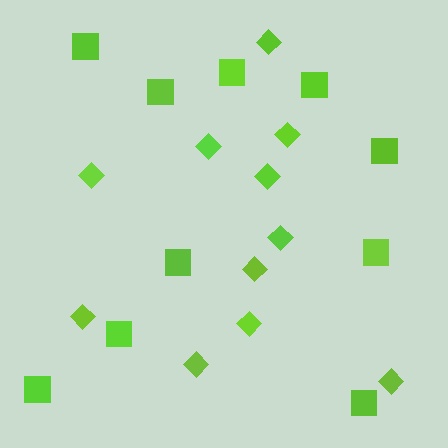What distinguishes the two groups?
There are 2 groups: one group of diamonds (11) and one group of squares (10).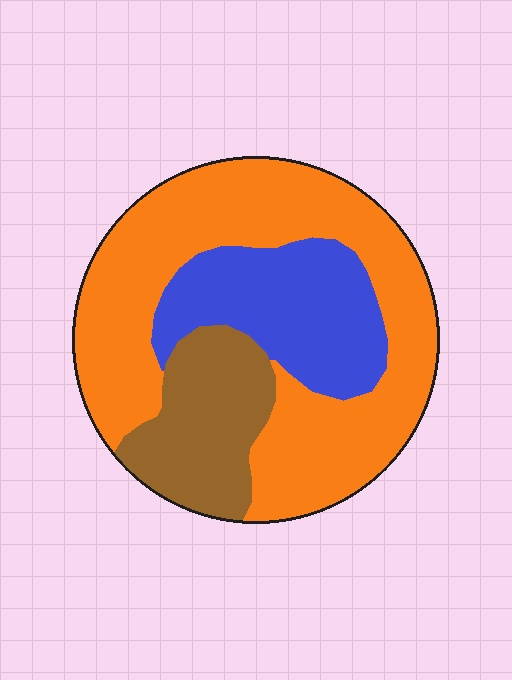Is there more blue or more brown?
Blue.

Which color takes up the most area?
Orange, at roughly 60%.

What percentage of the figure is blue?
Blue covers around 25% of the figure.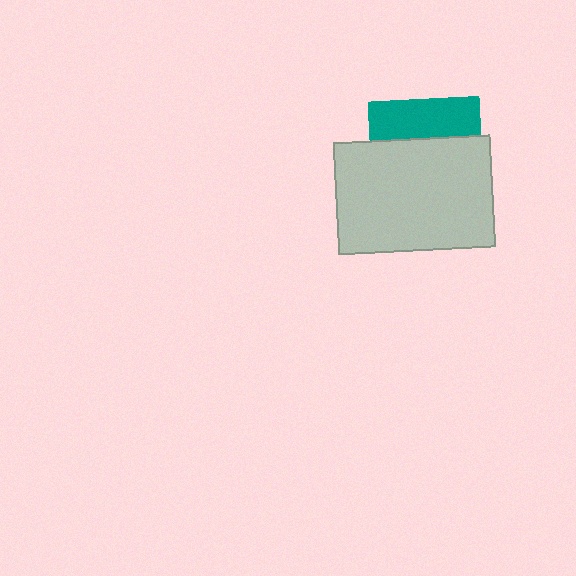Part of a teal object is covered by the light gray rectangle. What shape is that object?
It is a square.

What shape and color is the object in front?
The object in front is a light gray rectangle.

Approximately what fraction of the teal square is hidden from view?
Roughly 64% of the teal square is hidden behind the light gray rectangle.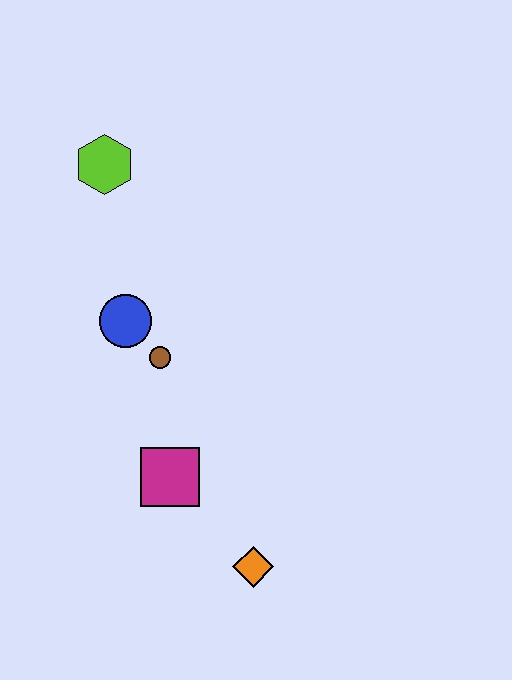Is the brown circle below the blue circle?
Yes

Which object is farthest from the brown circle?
The orange diamond is farthest from the brown circle.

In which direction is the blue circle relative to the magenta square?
The blue circle is above the magenta square.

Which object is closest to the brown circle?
The blue circle is closest to the brown circle.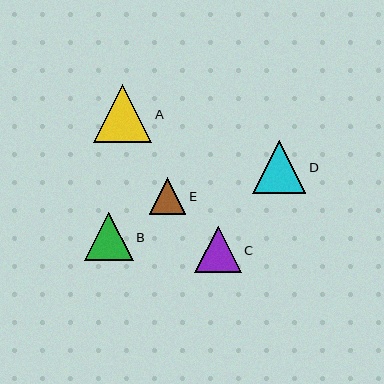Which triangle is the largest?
Triangle A is the largest with a size of approximately 58 pixels.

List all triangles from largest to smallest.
From largest to smallest: A, D, B, C, E.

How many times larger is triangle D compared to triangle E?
Triangle D is approximately 1.4 times the size of triangle E.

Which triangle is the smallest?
Triangle E is the smallest with a size of approximately 37 pixels.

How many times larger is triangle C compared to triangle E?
Triangle C is approximately 1.3 times the size of triangle E.